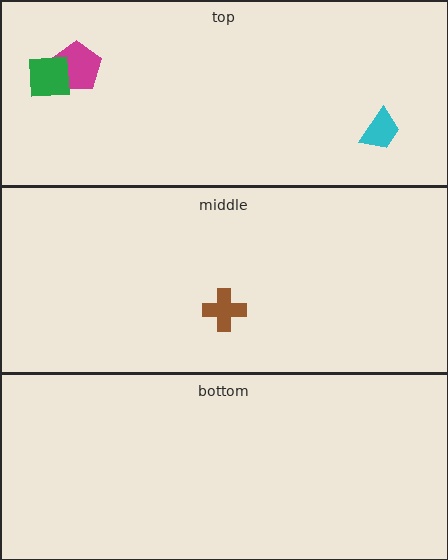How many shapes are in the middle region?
1.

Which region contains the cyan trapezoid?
The top region.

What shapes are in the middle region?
The brown cross.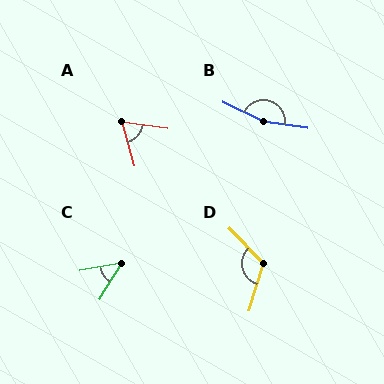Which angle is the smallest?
C, at approximately 47 degrees.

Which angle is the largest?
B, at approximately 162 degrees.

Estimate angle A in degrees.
Approximately 66 degrees.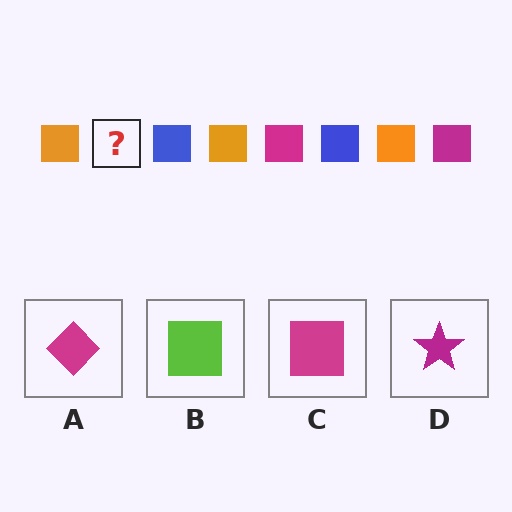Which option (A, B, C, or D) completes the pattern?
C.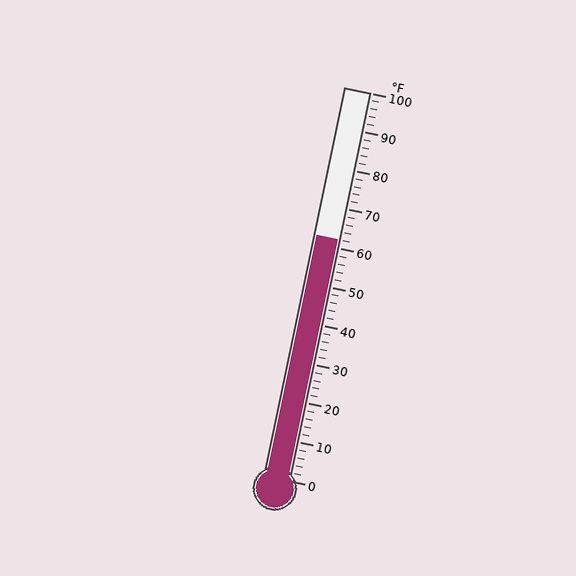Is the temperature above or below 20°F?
The temperature is above 20°F.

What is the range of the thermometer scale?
The thermometer scale ranges from 0°F to 100°F.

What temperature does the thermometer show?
The thermometer shows approximately 62°F.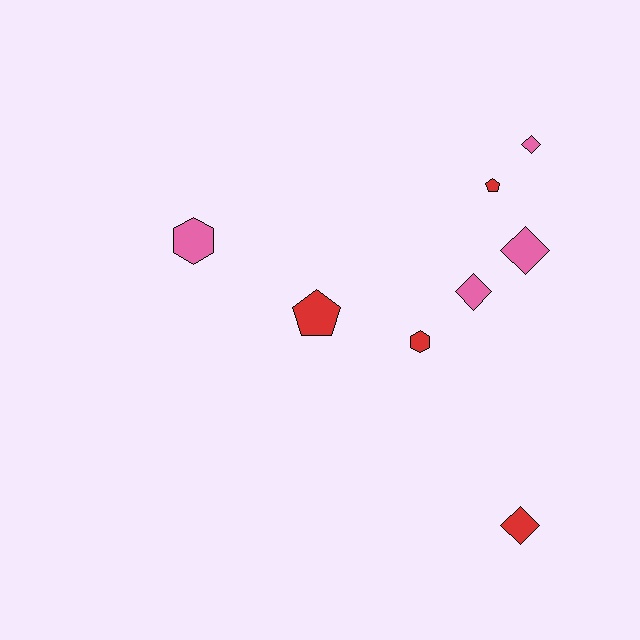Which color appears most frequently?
Red, with 4 objects.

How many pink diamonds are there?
There are 3 pink diamonds.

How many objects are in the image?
There are 8 objects.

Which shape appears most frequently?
Diamond, with 4 objects.